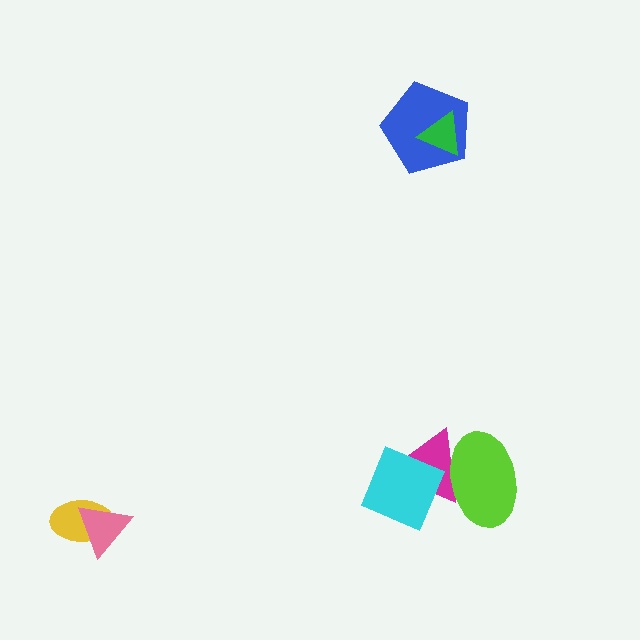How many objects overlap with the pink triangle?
1 object overlaps with the pink triangle.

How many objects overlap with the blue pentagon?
1 object overlaps with the blue pentagon.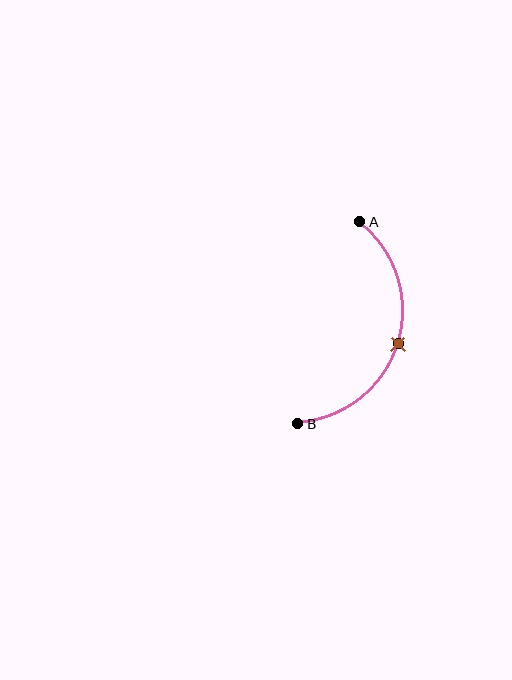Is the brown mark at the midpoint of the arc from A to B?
Yes. The brown mark lies on the arc at equal arc-length from both A and B — it is the arc midpoint.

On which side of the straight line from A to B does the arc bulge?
The arc bulges to the right of the straight line connecting A and B.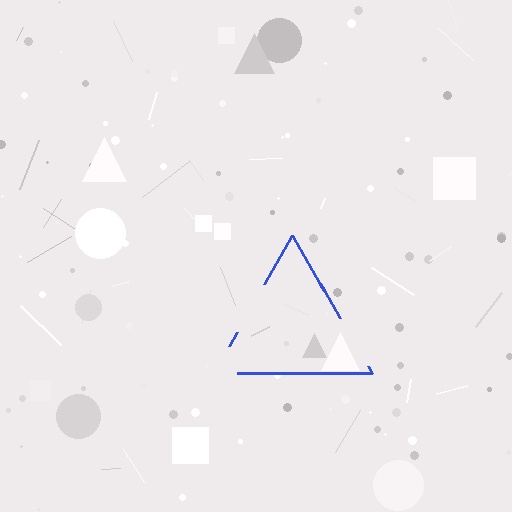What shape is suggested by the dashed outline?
The dashed outline suggests a triangle.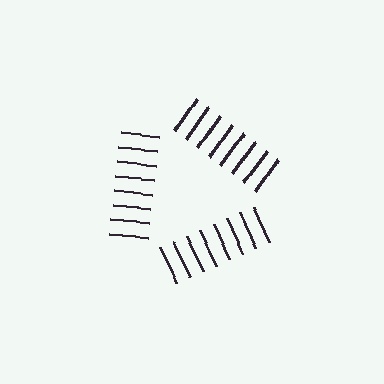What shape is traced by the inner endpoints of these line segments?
An illusory triangle — the line segments terminate on its edges but no continuous stroke is drawn.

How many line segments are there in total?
24 — 8 along each of the 3 edges.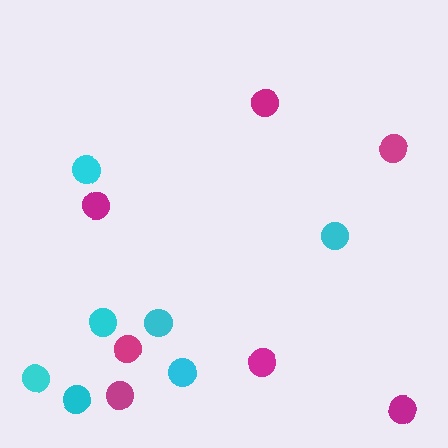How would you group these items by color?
There are 2 groups: one group of cyan circles (7) and one group of magenta circles (7).